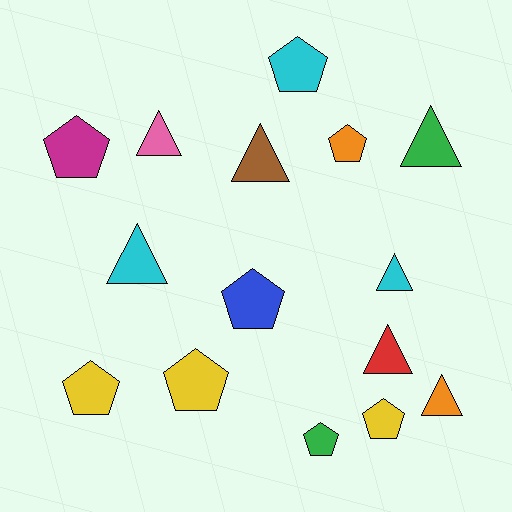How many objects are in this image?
There are 15 objects.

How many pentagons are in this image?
There are 8 pentagons.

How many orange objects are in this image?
There are 2 orange objects.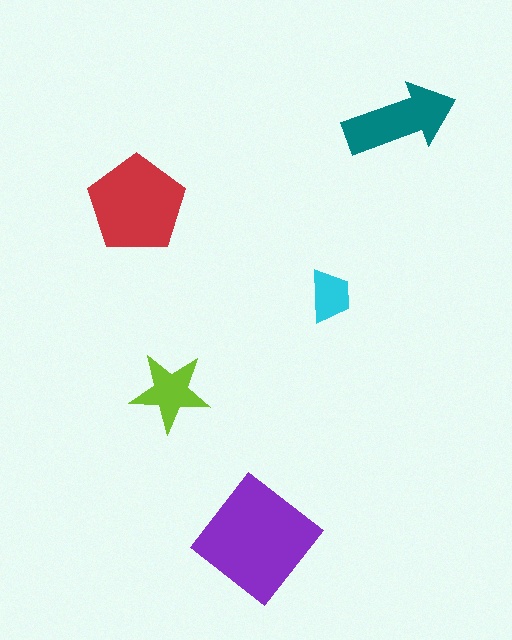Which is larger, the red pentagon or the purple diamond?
The purple diamond.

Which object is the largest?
The purple diamond.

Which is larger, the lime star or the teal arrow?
The teal arrow.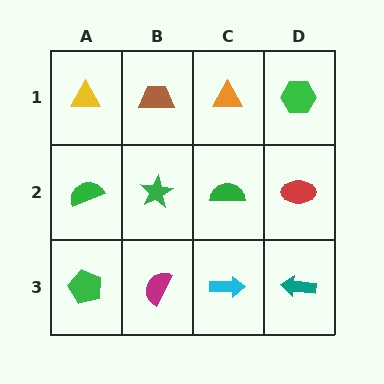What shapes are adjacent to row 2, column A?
A yellow triangle (row 1, column A), a green pentagon (row 3, column A), a green star (row 2, column B).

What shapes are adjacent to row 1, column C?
A green semicircle (row 2, column C), a brown trapezoid (row 1, column B), a green hexagon (row 1, column D).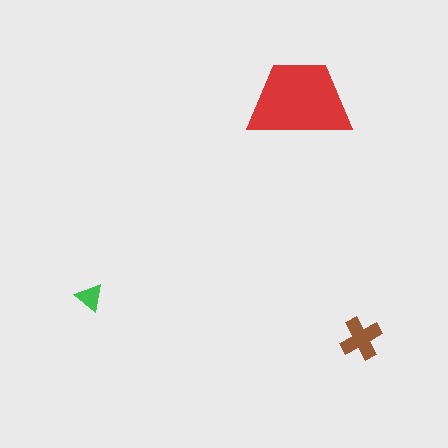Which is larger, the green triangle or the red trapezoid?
The red trapezoid.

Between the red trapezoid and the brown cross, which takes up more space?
The red trapezoid.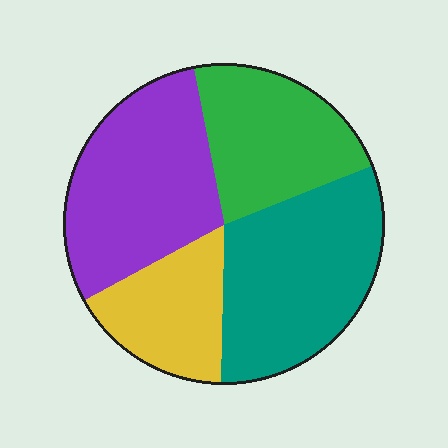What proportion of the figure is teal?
Teal takes up between a quarter and a half of the figure.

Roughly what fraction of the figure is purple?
Purple covers about 30% of the figure.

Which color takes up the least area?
Yellow, at roughly 15%.